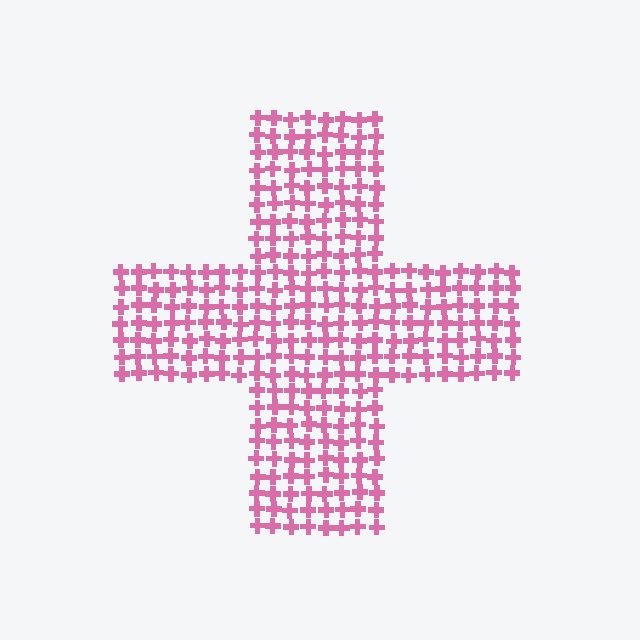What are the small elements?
The small elements are crosses.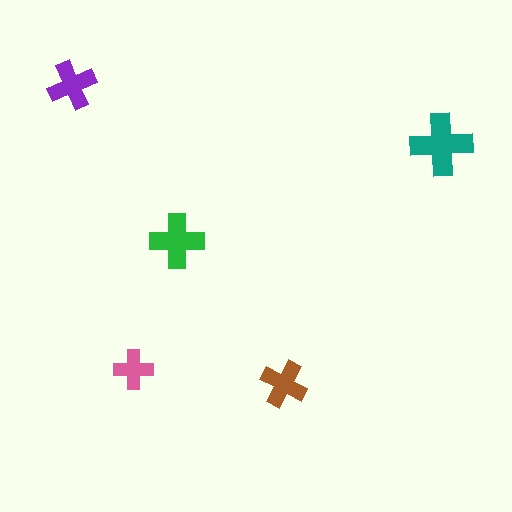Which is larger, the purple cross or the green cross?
The green one.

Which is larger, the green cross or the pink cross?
The green one.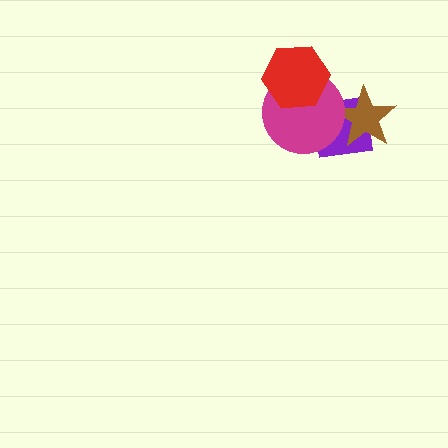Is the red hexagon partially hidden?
No, no other shape covers it.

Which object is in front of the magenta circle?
The red hexagon is in front of the magenta circle.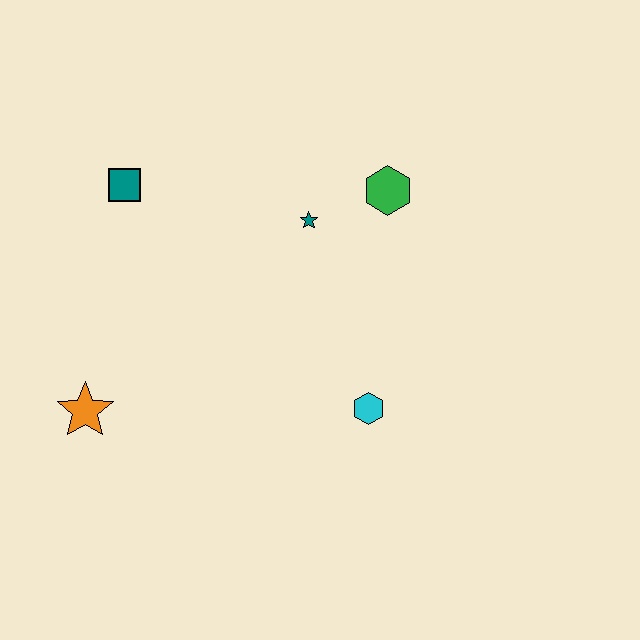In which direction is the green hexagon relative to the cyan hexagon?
The green hexagon is above the cyan hexagon.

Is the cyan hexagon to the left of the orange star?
No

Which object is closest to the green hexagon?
The teal star is closest to the green hexagon.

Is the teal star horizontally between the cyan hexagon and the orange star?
Yes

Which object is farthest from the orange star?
The green hexagon is farthest from the orange star.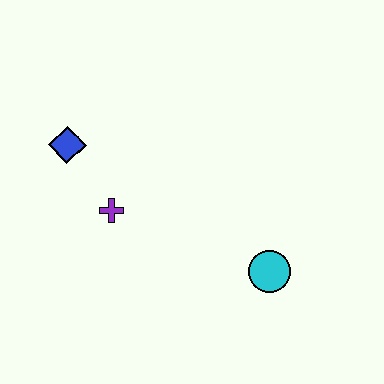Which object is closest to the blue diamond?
The purple cross is closest to the blue diamond.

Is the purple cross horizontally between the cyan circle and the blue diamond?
Yes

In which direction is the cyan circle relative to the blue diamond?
The cyan circle is to the right of the blue diamond.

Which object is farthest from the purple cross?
The cyan circle is farthest from the purple cross.